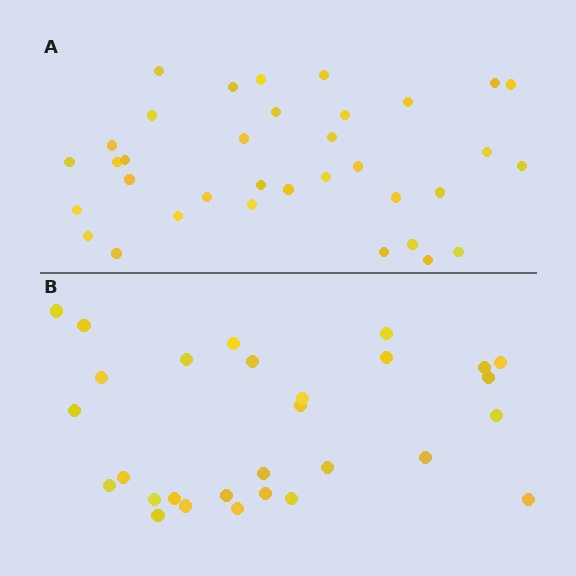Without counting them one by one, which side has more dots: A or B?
Region A (the top region) has more dots.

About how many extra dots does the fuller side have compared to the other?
Region A has about 6 more dots than region B.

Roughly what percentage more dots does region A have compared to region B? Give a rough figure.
About 20% more.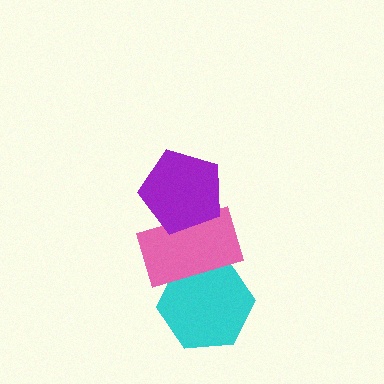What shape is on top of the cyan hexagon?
The pink rectangle is on top of the cyan hexagon.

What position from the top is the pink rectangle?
The pink rectangle is 2nd from the top.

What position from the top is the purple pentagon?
The purple pentagon is 1st from the top.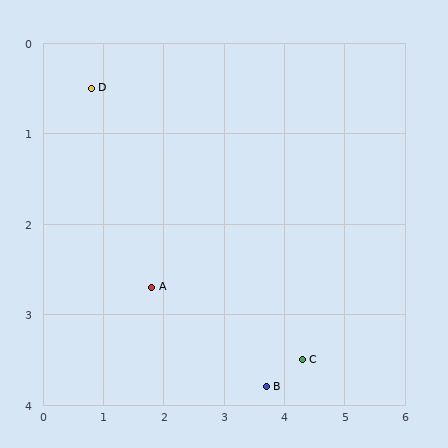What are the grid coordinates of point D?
Point D is at approximately (0.8, 0.5).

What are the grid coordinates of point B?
Point B is at approximately (3.7, 3.8).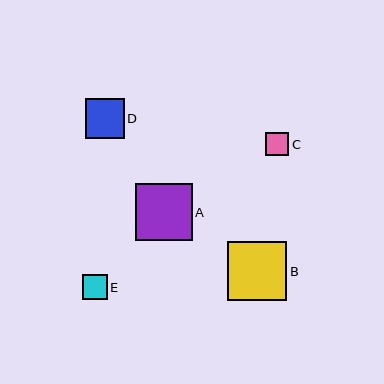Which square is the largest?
Square B is the largest with a size of approximately 59 pixels.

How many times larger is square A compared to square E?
Square A is approximately 2.3 times the size of square E.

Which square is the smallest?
Square C is the smallest with a size of approximately 23 pixels.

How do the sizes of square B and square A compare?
Square B and square A are approximately the same size.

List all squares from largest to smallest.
From largest to smallest: B, A, D, E, C.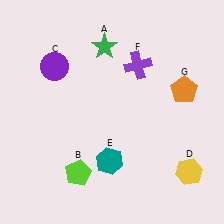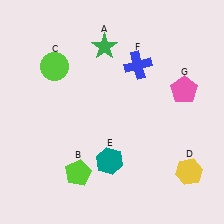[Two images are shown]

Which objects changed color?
C changed from purple to lime. F changed from purple to blue. G changed from orange to pink.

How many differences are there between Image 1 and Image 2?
There are 3 differences between the two images.